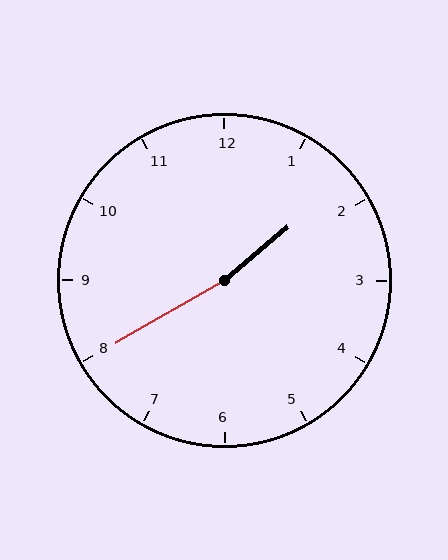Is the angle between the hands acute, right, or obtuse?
It is obtuse.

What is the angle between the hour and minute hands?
Approximately 170 degrees.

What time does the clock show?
1:40.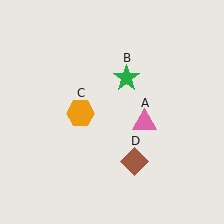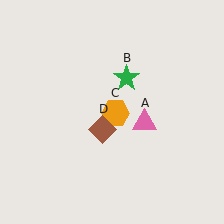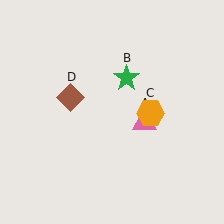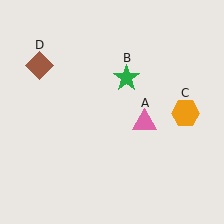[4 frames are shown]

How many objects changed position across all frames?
2 objects changed position: orange hexagon (object C), brown diamond (object D).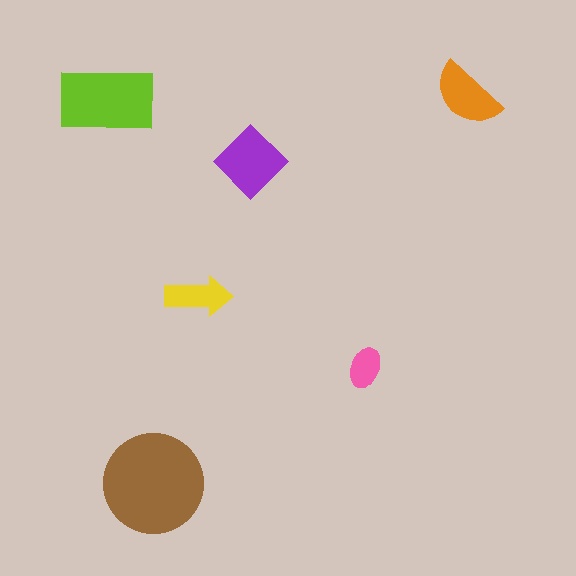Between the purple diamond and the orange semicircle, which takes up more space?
The purple diamond.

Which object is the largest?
The brown circle.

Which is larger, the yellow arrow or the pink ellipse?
The yellow arrow.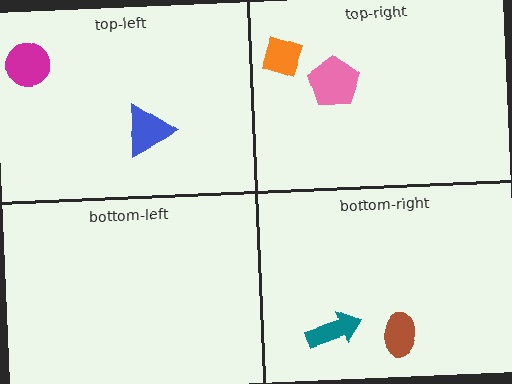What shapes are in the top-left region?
The blue triangle, the magenta circle.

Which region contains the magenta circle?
The top-left region.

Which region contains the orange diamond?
The top-right region.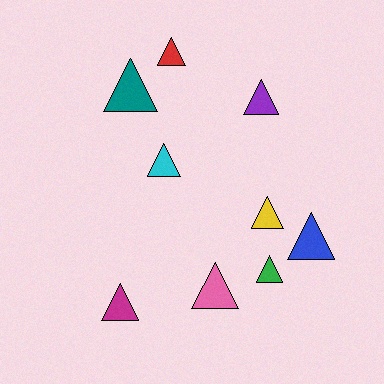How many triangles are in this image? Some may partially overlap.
There are 9 triangles.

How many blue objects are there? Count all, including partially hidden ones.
There is 1 blue object.